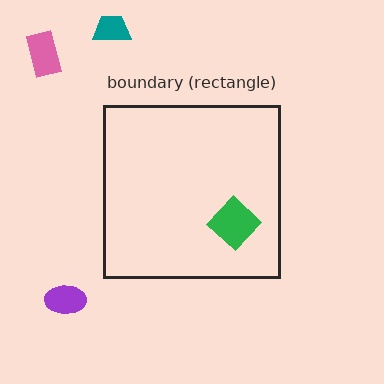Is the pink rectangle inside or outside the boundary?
Outside.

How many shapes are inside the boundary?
1 inside, 3 outside.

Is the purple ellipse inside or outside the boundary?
Outside.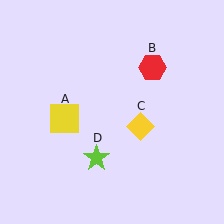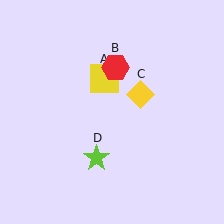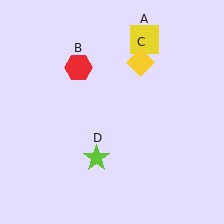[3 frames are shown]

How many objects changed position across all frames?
3 objects changed position: yellow square (object A), red hexagon (object B), yellow diamond (object C).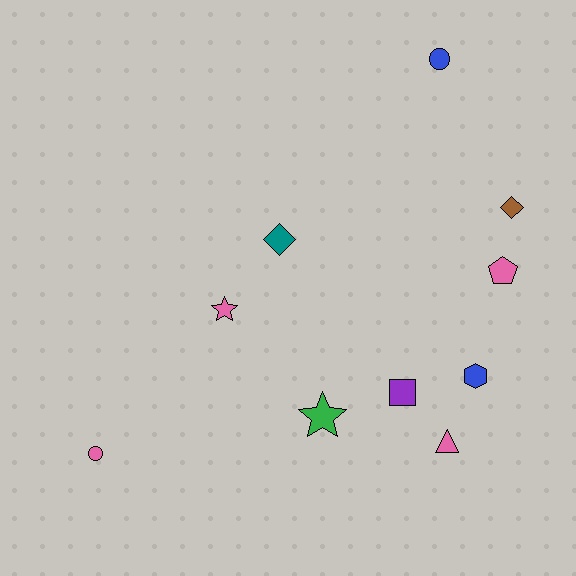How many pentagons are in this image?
There is 1 pentagon.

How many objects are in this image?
There are 10 objects.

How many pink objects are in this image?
There are 4 pink objects.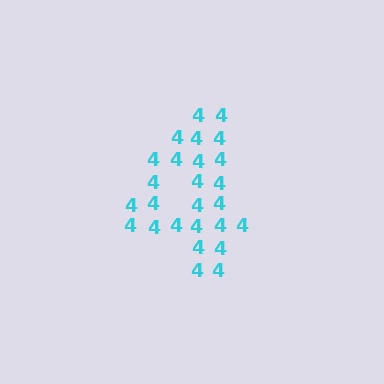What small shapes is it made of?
It is made of small digit 4's.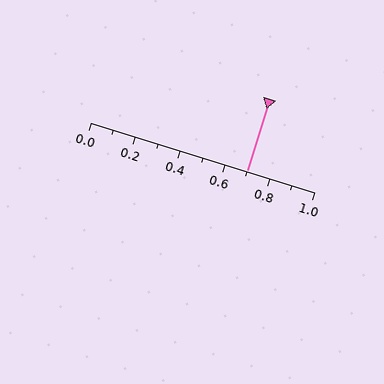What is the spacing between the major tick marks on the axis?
The major ticks are spaced 0.2 apart.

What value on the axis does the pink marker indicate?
The marker indicates approximately 0.7.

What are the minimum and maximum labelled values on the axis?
The axis runs from 0.0 to 1.0.